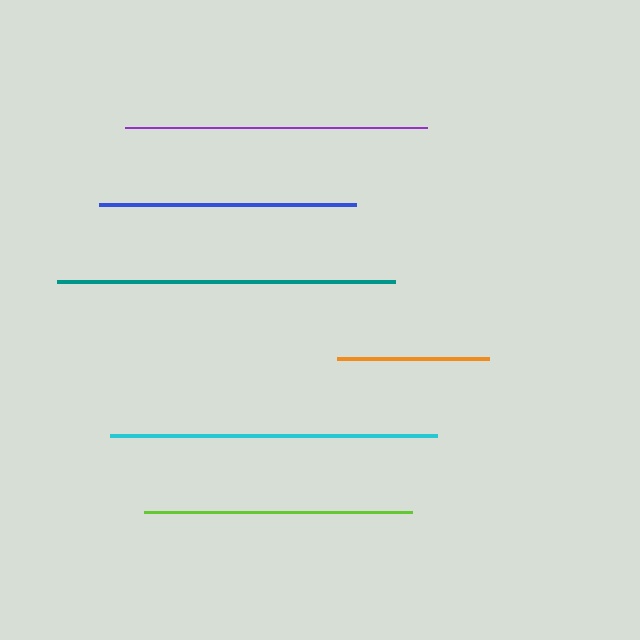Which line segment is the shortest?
The orange line is the shortest at approximately 153 pixels.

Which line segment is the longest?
The teal line is the longest at approximately 338 pixels.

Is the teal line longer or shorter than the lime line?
The teal line is longer than the lime line.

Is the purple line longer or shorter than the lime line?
The purple line is longer than the lime line.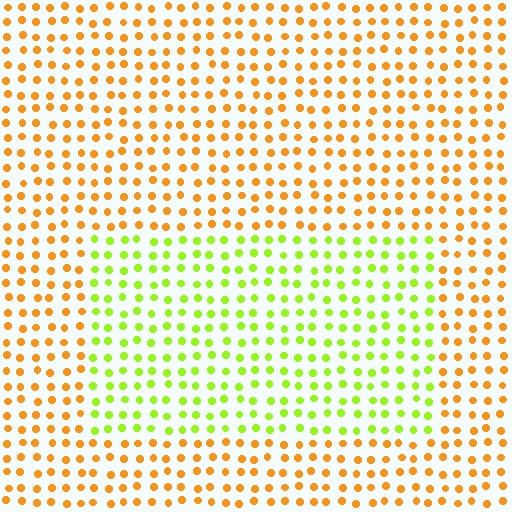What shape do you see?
I see a rectangle.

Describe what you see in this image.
The image is filled with small orange elements in a uniform arrangement. A rectangle-shaped region is visible where the elements are tinted to a slightly different hue, forming a subtle color boundary.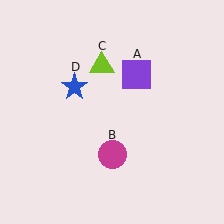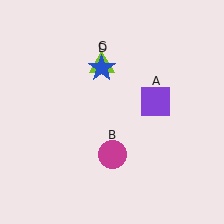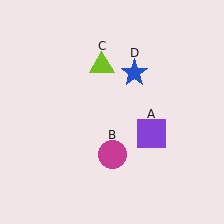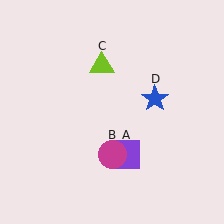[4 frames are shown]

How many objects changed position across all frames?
2 objects changed position: purple square (object A), blue star (object D).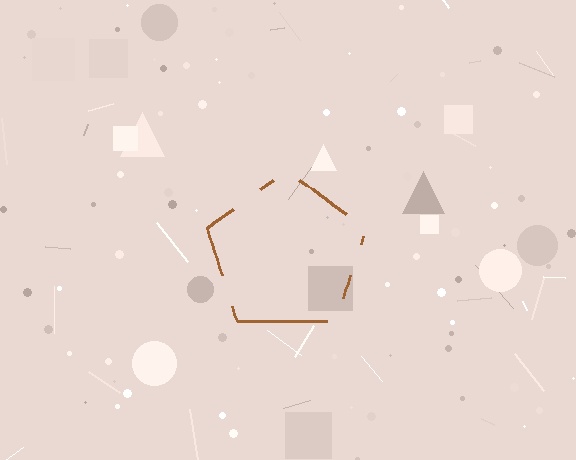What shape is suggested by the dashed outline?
The dashed outline suggests a pentagon.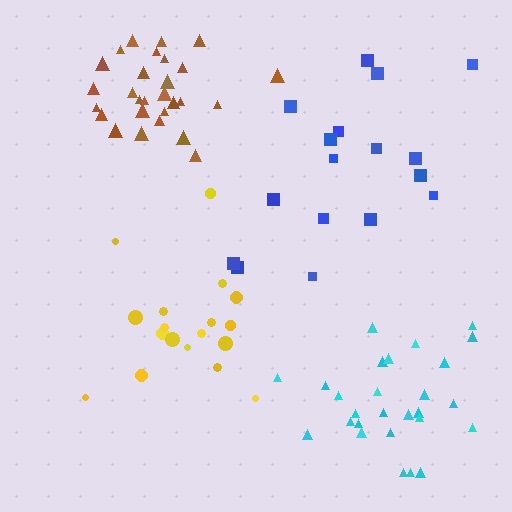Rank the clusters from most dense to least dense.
brown, cyan, yellow, blue.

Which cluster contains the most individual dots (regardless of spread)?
Brown (28).